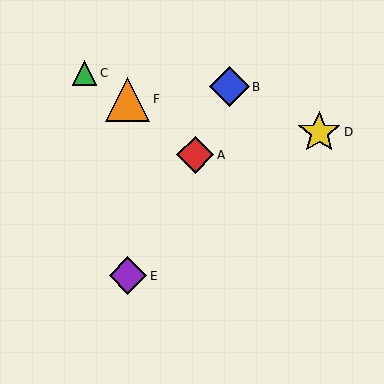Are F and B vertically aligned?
No, F is at x≈128 and B is at x≈230.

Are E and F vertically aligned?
Yes, both are at x≈128.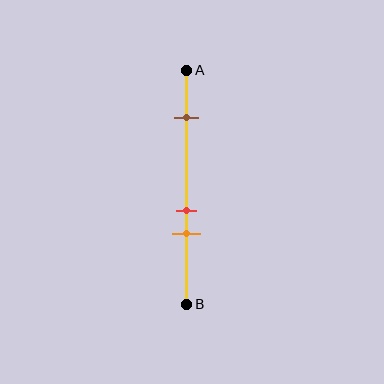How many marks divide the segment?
There are 3 marks dividing the segment.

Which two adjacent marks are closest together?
The red and orange marks are the closest adjacent pair.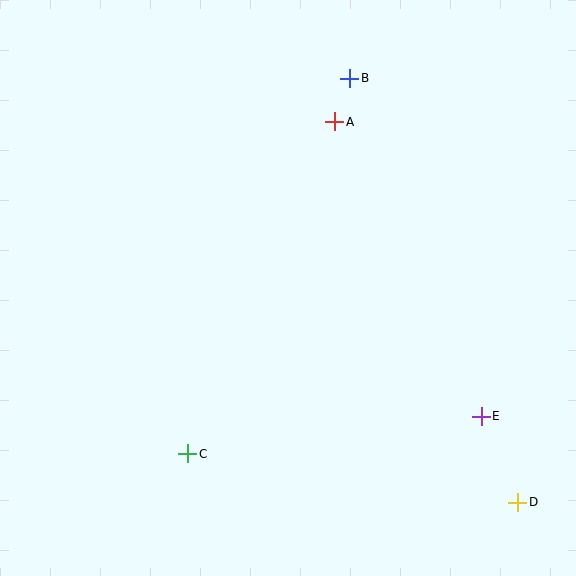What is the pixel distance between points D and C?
The distance between D and C is 333 pixels.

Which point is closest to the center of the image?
Point A at (335, 122) is closest to the center.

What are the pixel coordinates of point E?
Point E is at (481, 416).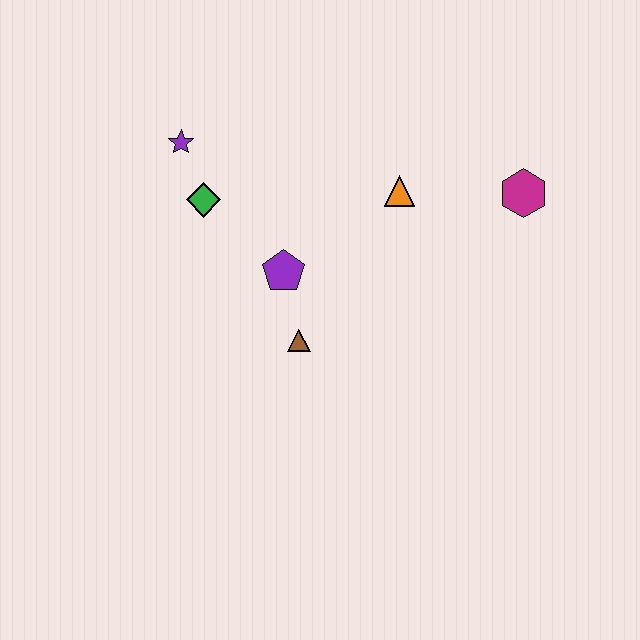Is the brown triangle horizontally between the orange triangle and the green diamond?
Yes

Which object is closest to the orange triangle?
The magenta hexagon is closest to the orange triangle.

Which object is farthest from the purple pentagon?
The magenta hexagon is farthest from the purple pentagon.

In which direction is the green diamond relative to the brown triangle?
The green diamond is above the brown triangle.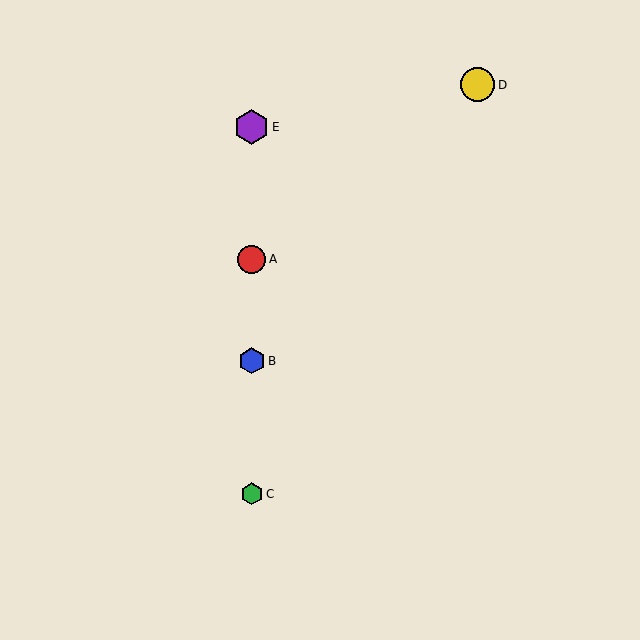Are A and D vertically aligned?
No, A is at x≈252 and D is at x≈477.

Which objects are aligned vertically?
Objects A, B, C, E are aligned vertically.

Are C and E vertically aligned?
Yes, both are at x≈252.